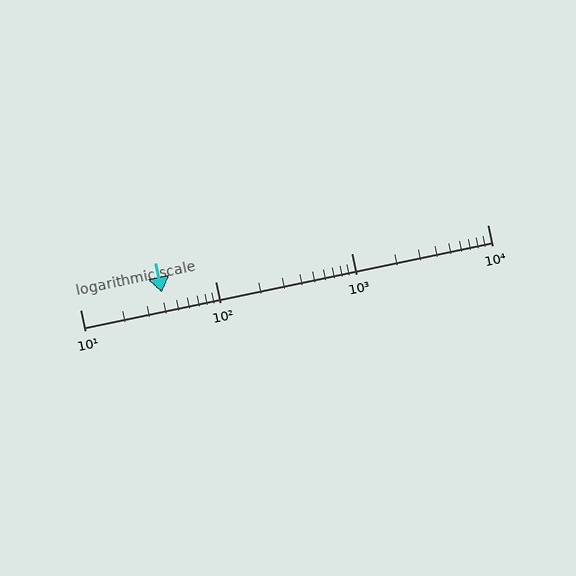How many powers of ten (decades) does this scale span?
The scale spans 3 decades, from 10 to 10000.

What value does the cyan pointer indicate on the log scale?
The pointer indicates approximately 40.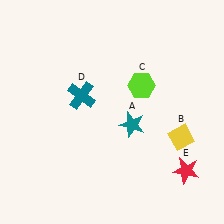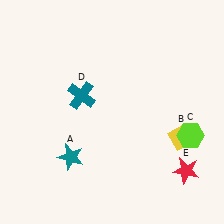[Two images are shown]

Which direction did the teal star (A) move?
The teal star (A) moved left.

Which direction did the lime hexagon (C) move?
The lime hexagon (C) moved down.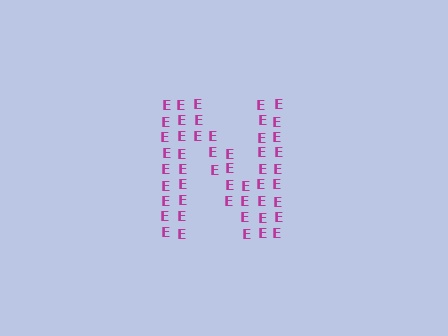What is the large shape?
The large shape is the letter N.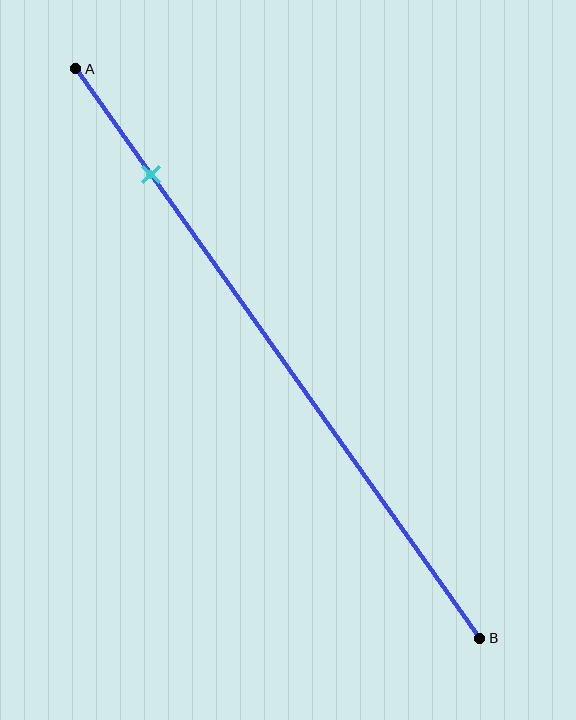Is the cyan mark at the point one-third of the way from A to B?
No, the mark is at about 20% from A, not at the 33% one-third point.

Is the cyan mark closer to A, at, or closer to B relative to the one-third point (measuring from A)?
The cyan mark is closer to point A than the one-third point of segment AB.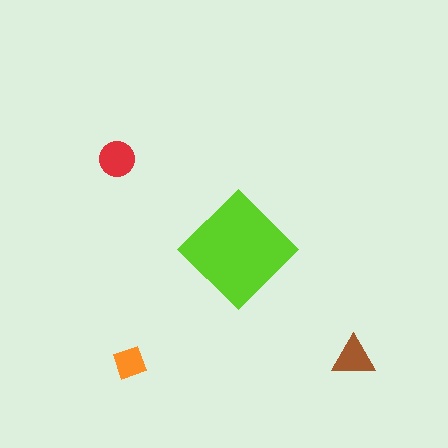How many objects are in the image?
There are 4 objects in the image.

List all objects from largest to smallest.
The lime diamond, the red circle, the brown triangle, the orange square.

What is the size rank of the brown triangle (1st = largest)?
3rd.